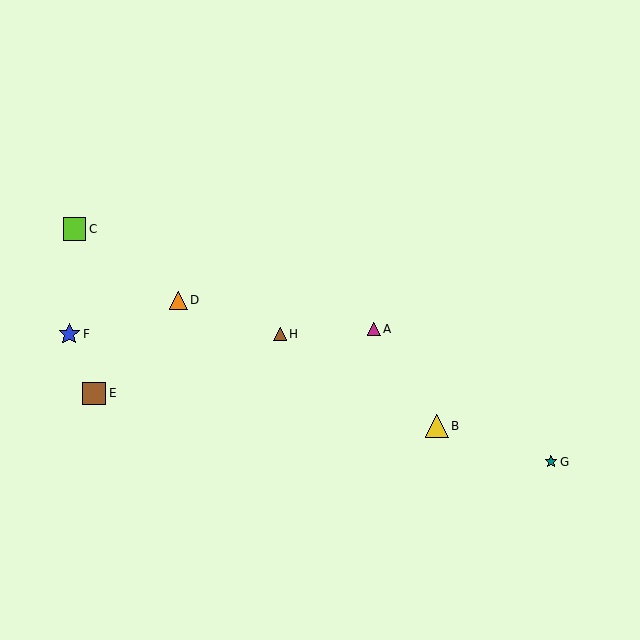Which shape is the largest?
The yellow triangle (labeled B) is the largest.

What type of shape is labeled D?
Shape D is an orange triangle.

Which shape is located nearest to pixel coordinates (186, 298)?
The orange triangle (labeled D) at (178, 300) is nearest to that location.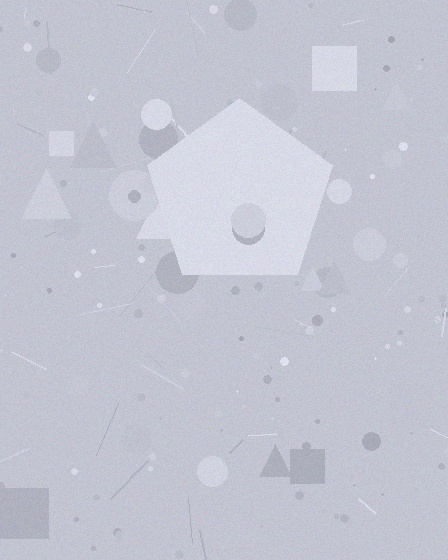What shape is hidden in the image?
A pentagon is hidden in the image.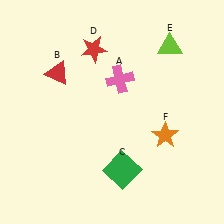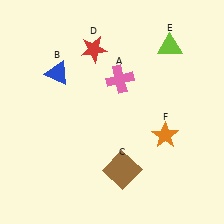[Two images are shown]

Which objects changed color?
B changed from red to blue. C changed from green to brown.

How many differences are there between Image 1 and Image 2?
There are 2 differences between the two images.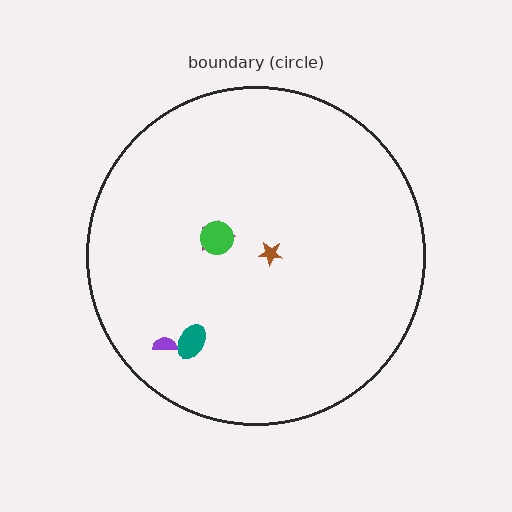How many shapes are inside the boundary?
5 inside, 0 outside.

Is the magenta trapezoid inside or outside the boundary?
Inside.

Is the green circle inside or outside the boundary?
Inside.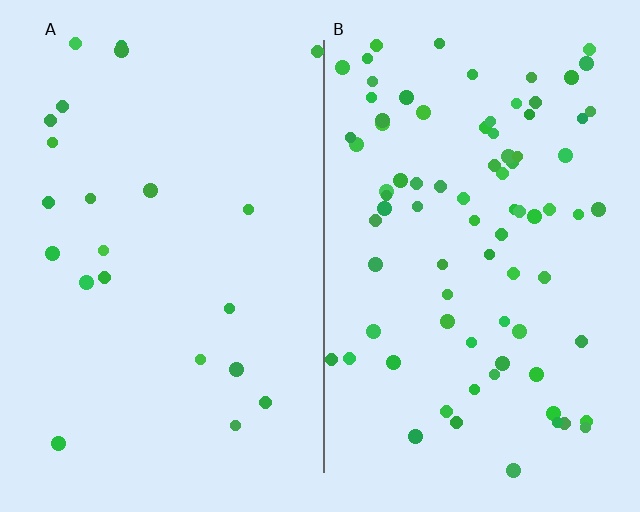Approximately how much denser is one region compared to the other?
Approximately 3.7× — region B over region A.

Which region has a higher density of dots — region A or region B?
B (the right).